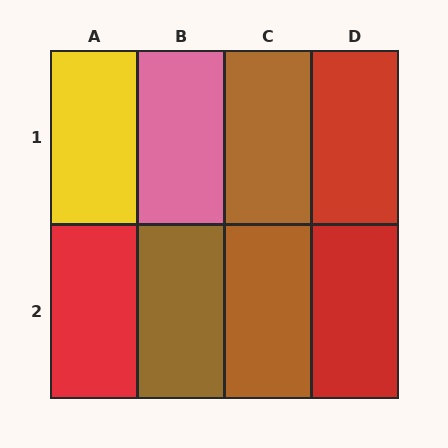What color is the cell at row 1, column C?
Brown.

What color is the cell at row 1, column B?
Pink.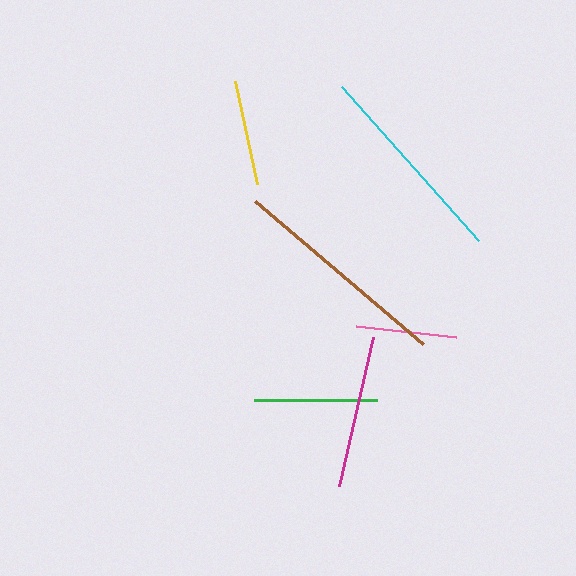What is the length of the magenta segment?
The magenta segment is approximately 153 pixels long.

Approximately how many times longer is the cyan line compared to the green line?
The cyan line is approximately 1.7 times the length of the green line.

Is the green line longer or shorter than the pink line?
The green line is longer than the pink line.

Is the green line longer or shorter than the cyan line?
The cyan line is longer than the green line.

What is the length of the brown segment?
The brown segment is approximately 221 pixels long.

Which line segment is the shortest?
The pink line is the shortest at approximately 100 pixels.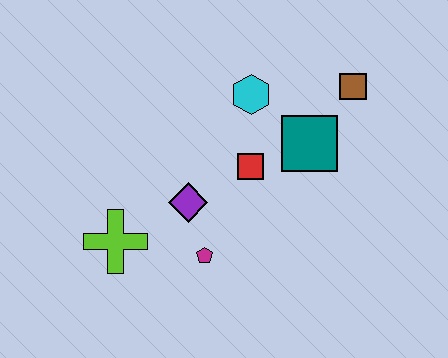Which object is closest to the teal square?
The red square is closest to the teal square.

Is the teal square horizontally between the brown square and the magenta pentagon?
Yes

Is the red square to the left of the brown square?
Yes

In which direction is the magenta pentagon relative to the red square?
The magenta pentagon is below the red square.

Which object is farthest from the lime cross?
The brown square is farthest from the lime cross.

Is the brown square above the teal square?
Yes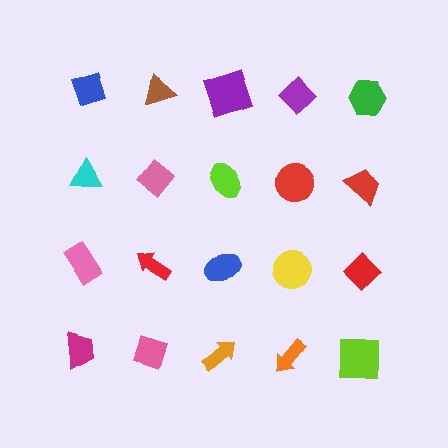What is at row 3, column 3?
A blue ellipse.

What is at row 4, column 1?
A magenta trapezoid.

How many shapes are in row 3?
5 shapes.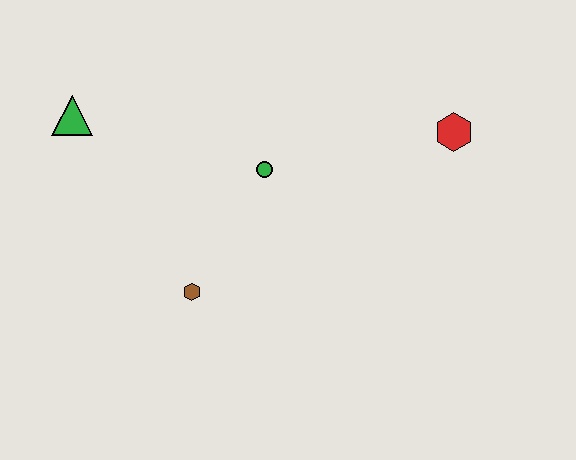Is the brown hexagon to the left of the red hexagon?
Yes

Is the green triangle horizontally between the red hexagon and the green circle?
No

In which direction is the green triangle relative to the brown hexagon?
The green triangle is above the brown hexagon.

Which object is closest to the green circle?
The brown hexagon is closest to the green circle.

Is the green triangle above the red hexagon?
Yes